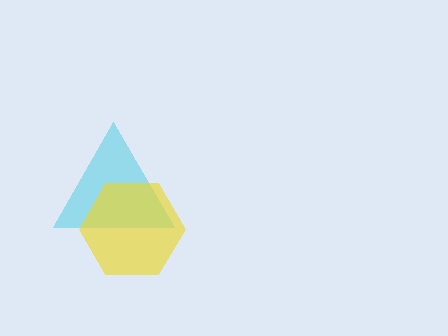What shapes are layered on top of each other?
The layered shapes are: a cyan triangle, a yellow hexagon.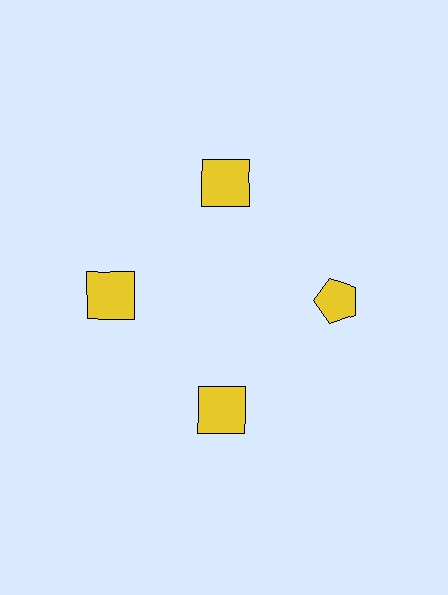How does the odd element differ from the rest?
It has a different shape: pentagon instead of square.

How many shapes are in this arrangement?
There are 4 shapes arranged in a ring pattern.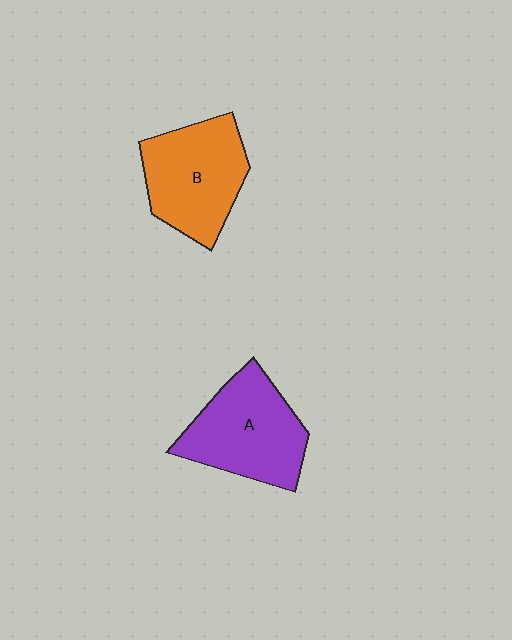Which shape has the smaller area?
Shape B (orange).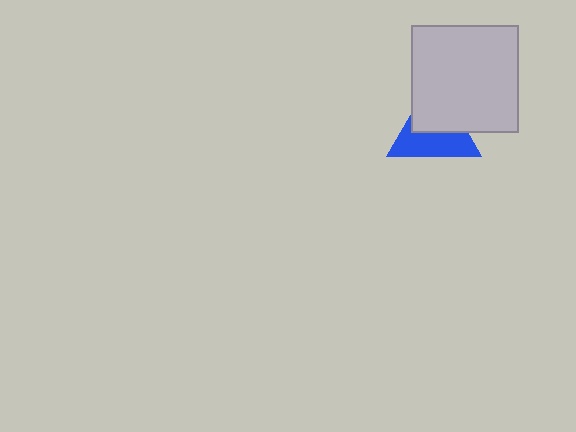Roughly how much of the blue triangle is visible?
About half of it is visible (roughly 52%).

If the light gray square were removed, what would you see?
You would see the complete blue triangle.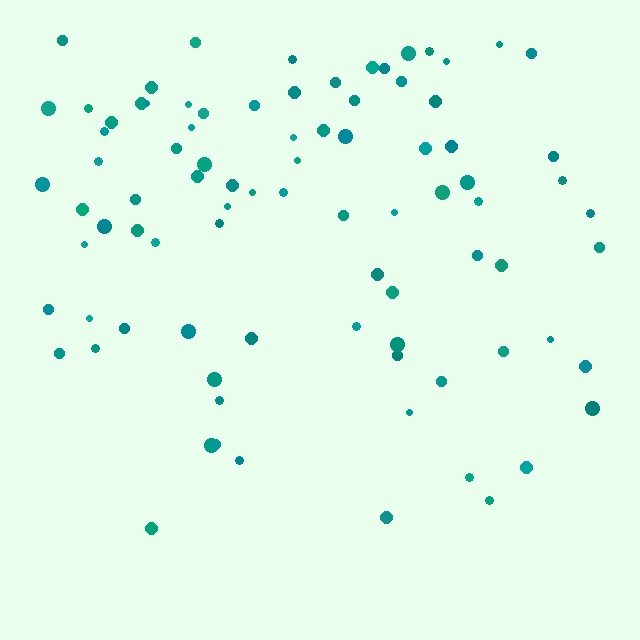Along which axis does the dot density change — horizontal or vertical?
Vertical.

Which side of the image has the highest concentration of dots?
The top.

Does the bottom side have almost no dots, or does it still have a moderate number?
Still a moderate number, just noticeably fewer than the top.